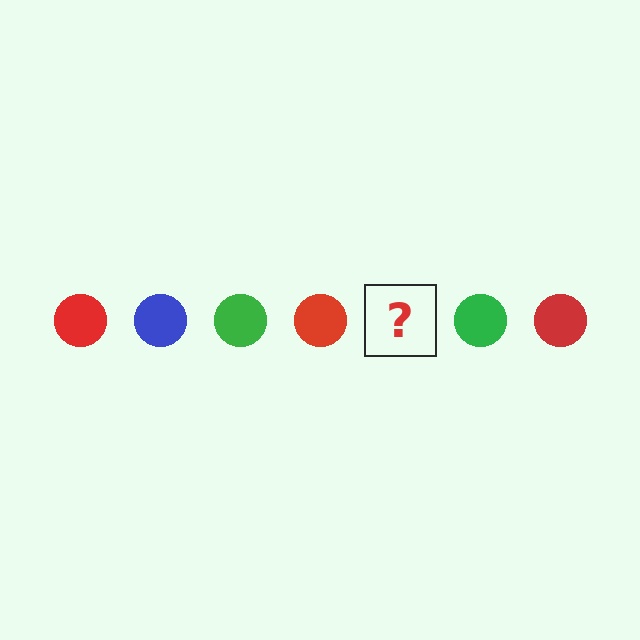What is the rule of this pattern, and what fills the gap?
The rule is that the pattern cycles through red, blue, green circles. The gap should be filled with a blue circle.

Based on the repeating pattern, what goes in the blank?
The blank should be a blue circle.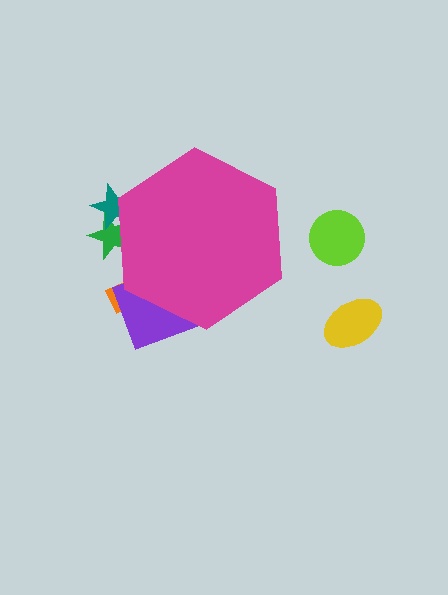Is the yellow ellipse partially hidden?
No, the yellow ellipse is fully visible.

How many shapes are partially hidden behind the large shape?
4 shapes are partially hidden.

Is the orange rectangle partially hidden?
Yes, the orange rectangle is partially hidden behind the magenta hexagon.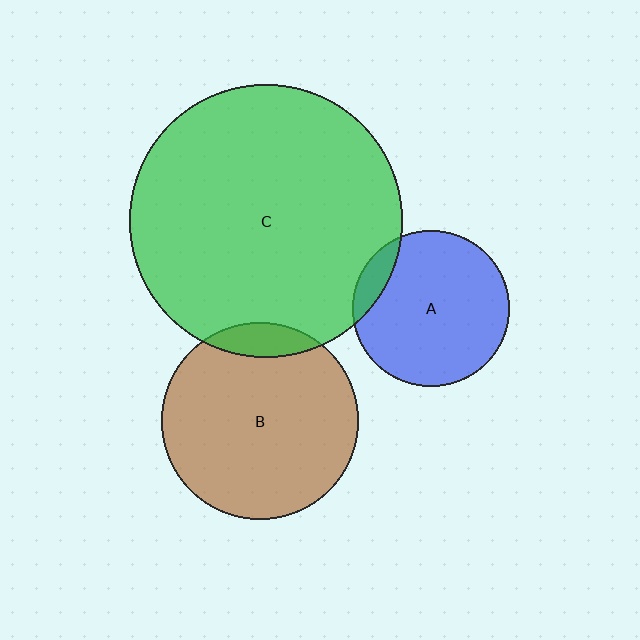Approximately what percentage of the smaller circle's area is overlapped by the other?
Approximately 10%.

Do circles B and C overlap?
Yes.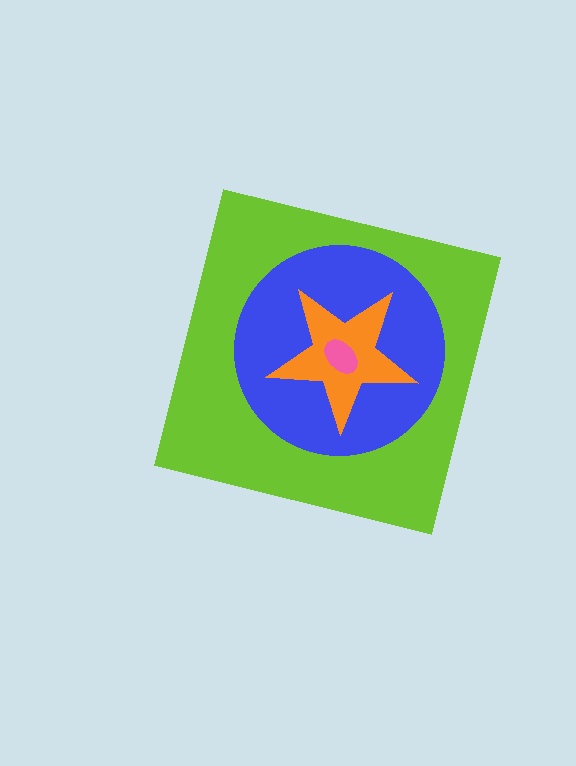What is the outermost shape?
The lime square.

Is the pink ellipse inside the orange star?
Yes.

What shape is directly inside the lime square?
The blue circle.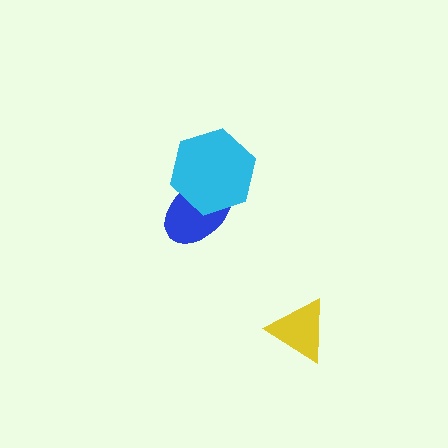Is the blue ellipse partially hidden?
Yes, it is partially covered by another shape.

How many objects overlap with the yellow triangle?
0 objects overlap with the yellow triangle.